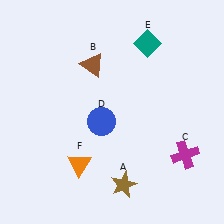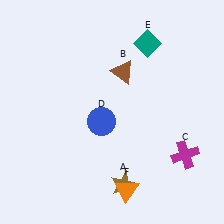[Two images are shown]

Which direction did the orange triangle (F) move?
The orange triangle (F) moved right.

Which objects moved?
The objects that moved are: the brown triangle (B), the orange triangle (F).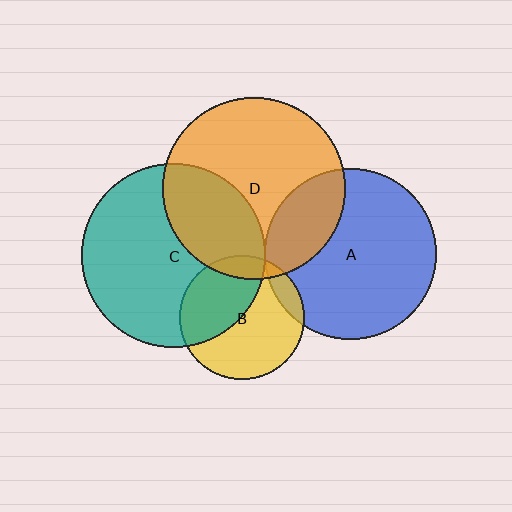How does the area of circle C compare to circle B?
Approximately 2.2 times.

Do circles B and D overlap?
Yes.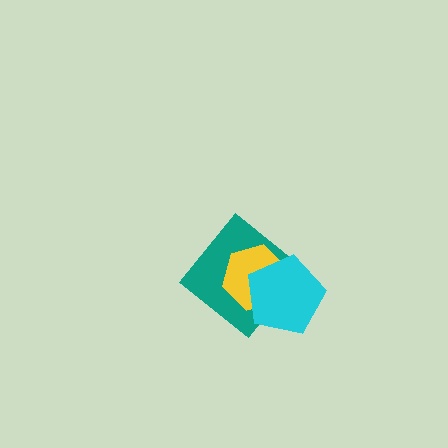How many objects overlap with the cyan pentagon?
2 objects overlap with the cyan pentagon.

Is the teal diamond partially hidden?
Yes, it is partially covered by another shape.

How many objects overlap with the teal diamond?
2 objects overlap with the teal diamond.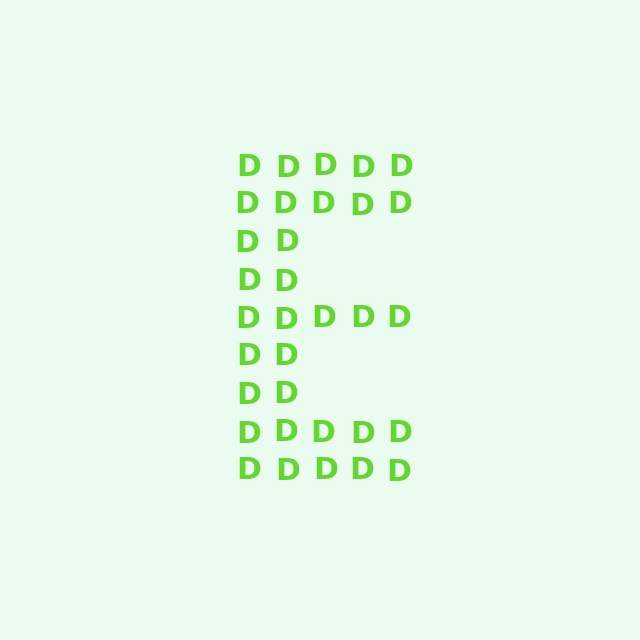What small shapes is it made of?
It is made of small letter D's.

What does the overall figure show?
The overall figure shows the letter E.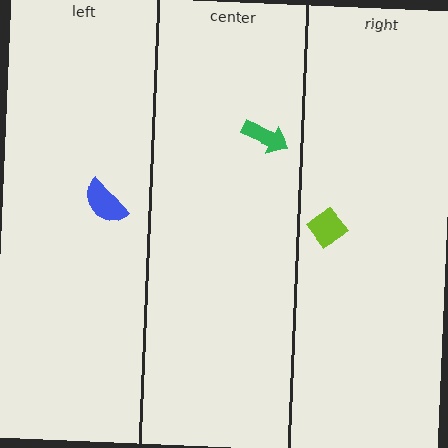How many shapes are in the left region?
1.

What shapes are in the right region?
The lime diamond.